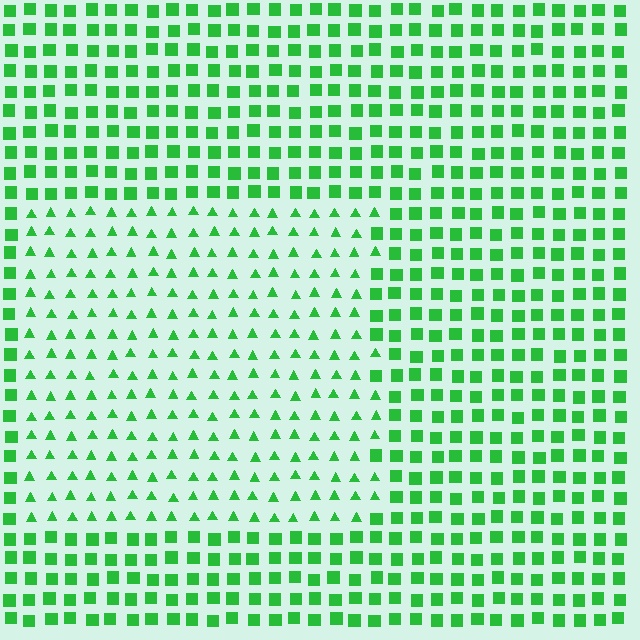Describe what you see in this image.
The image is filled with small green elements arranged in a uniform grid. A rectangle-shaped region contains triangles, while the surrounding area contains squares. The boundary is defined purely by the change in element shape.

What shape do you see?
I see a rectangle.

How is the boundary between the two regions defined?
The boundary is defined by a change in element shape: triangles inside vs. squares outside. All elements share the same color and spacing.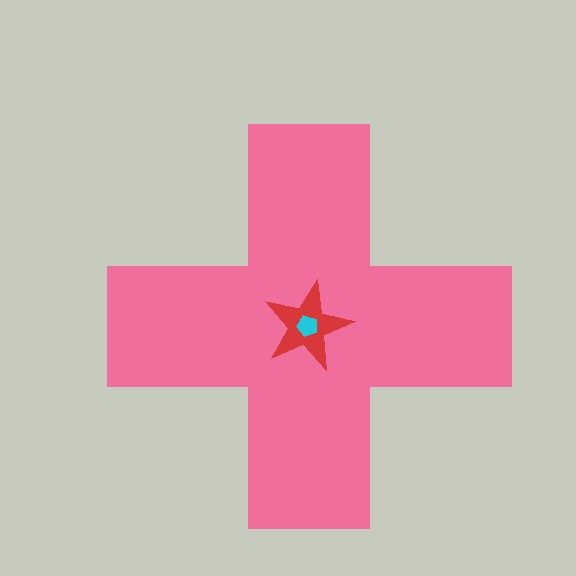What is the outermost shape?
The pink cross.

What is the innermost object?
The cyan pentagon.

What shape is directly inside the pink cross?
The red star.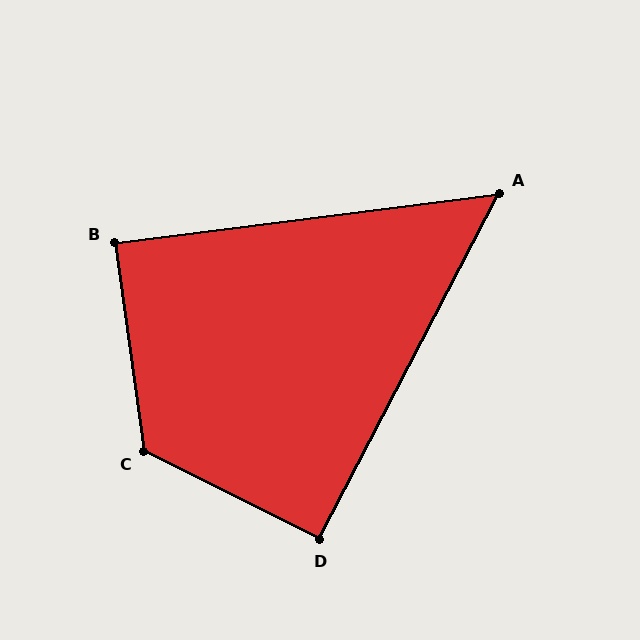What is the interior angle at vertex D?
Approximately 91 degrees (approximately right).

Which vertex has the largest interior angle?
C, at approximately 125 degrees.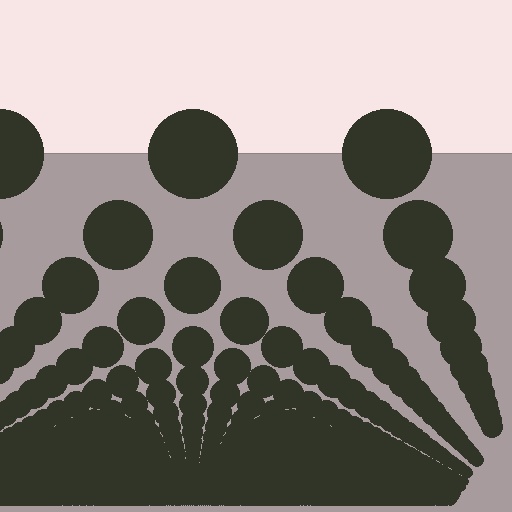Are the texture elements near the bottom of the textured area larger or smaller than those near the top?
Smaller. The gradient is inverted — elements near the bottom are smaller and denser.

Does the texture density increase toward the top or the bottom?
Density increases toward the bottom.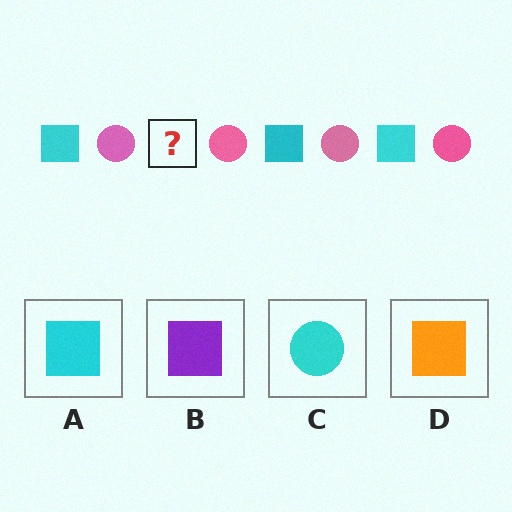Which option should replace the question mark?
Option A.